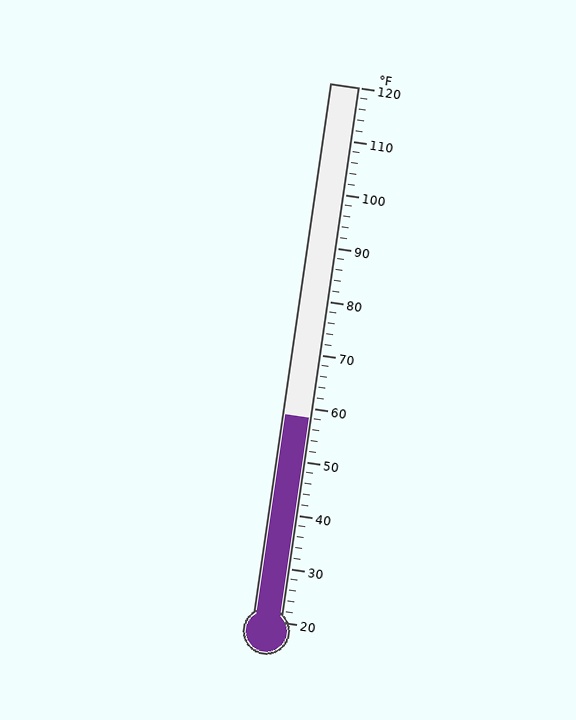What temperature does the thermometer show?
The thermometer shows approximately 58°F.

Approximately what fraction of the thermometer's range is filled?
The thermometer is filled to approximately 40% of its range.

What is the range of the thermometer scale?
The thermometer scale ranges from 20°F to 120°F.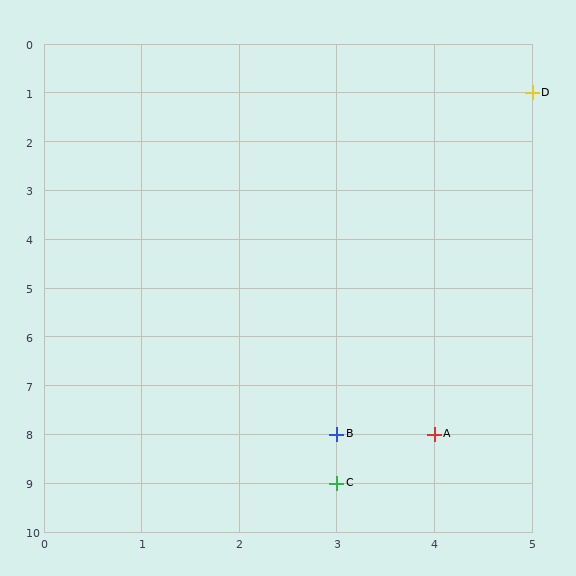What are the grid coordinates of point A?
Point A is at grid coordinates (4, 8).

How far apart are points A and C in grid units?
Points A and C are 1 column and 1 row apart (about 1.4 grid units diagonally).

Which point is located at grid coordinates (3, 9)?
Point C is at (3, 9).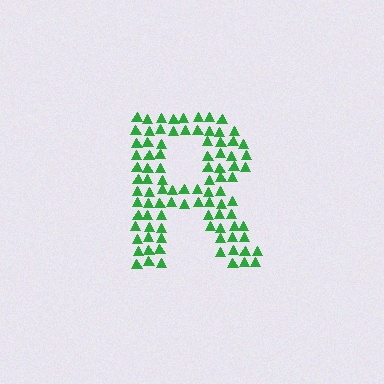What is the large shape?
The large shape is the letter R.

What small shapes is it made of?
It is made of small triangles.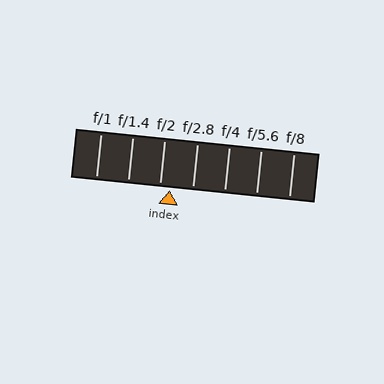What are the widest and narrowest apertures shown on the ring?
The widest aperture shown is f/1 and the narrowest is f/8.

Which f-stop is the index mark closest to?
The index mark is closest to f/2.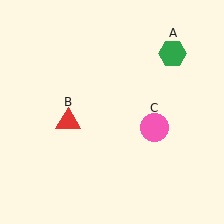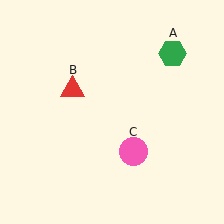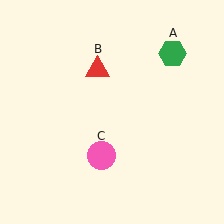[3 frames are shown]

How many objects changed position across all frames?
2 objects changed position: red triangle (object B), pink circle (object C).